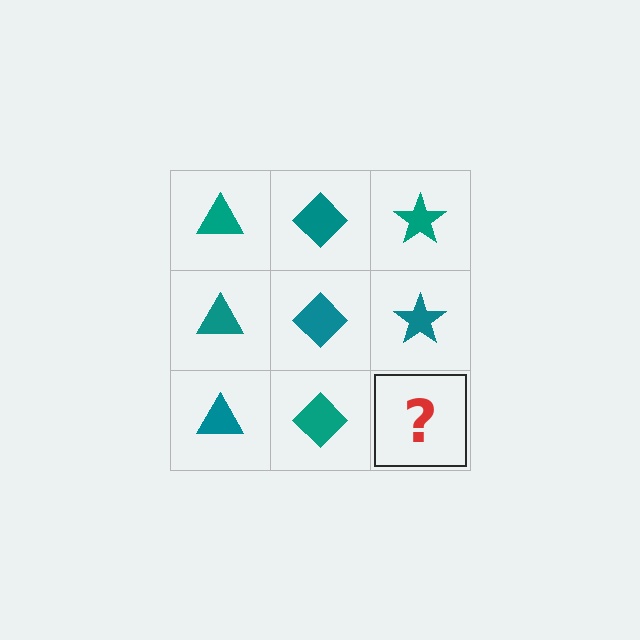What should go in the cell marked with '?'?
The missing cell should contain a teal star.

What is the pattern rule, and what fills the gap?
The rule is that each column has a consistent shape. The gap should be filled with a teal star.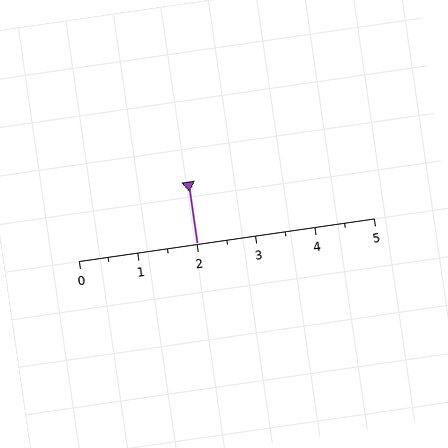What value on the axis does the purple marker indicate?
The marker indicates approximately 2.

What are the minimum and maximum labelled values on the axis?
The axis runs from 0 to 5.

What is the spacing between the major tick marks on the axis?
The major ticks are spaced 1 apart.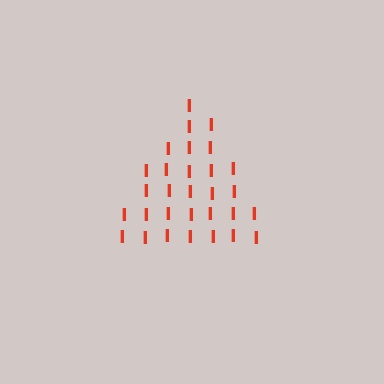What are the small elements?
The small elements are letter I's.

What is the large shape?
The large shape is a triangle.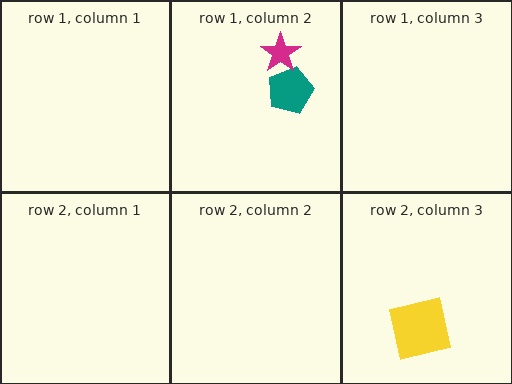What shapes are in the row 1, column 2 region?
The teal pentagon, the magenta star.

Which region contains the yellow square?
The row 2, column 3 region.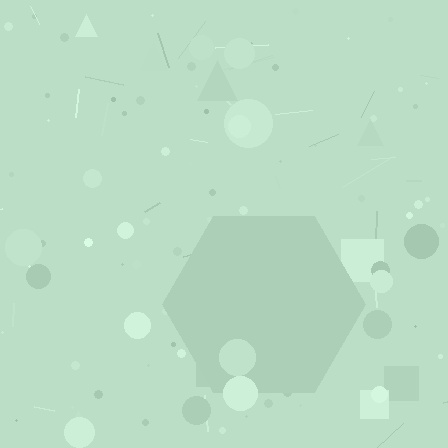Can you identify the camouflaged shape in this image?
The camouflaged shape is a hexagon.